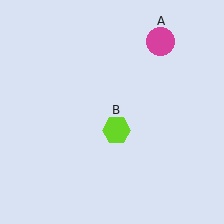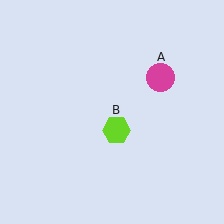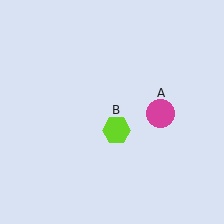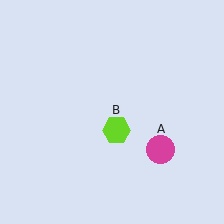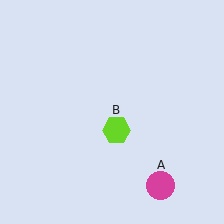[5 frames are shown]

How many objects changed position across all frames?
1 object changed position: magenta circle (object A).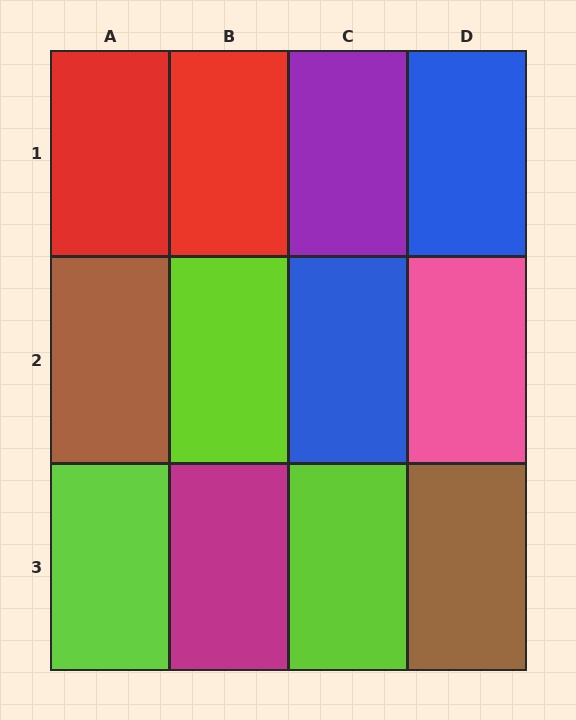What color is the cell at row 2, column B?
Lime.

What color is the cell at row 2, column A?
Brown.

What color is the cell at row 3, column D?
Brown.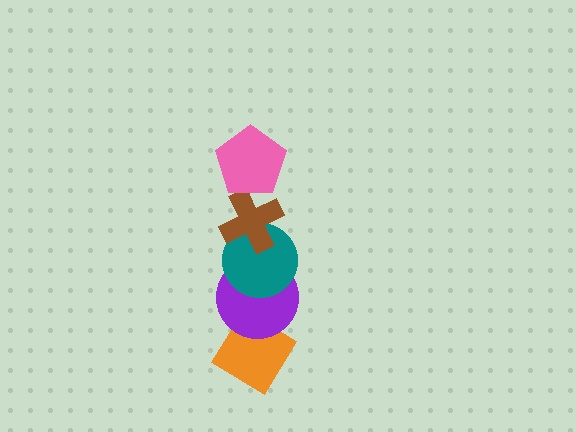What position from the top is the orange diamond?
The orange diamond is 5th from the top.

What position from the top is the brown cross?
The brown cross is 2nd from the top.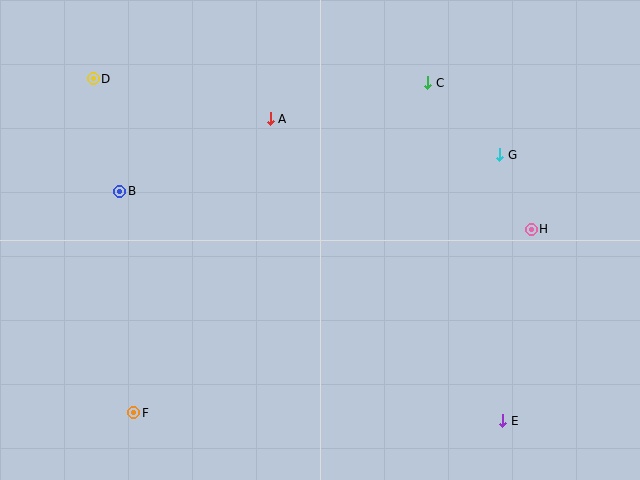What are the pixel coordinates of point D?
Point D is at (93, 79).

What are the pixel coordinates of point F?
Point F is at (134, 413).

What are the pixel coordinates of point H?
Point H is at (531, 229).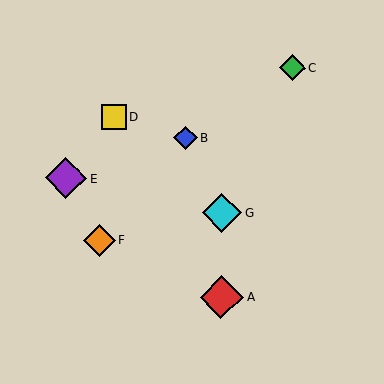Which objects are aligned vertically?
Objects A, G are aligned vertically.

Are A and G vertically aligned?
Yes, both are at x≈221.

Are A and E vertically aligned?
No, A is at x≈221 and E is at x≈66.